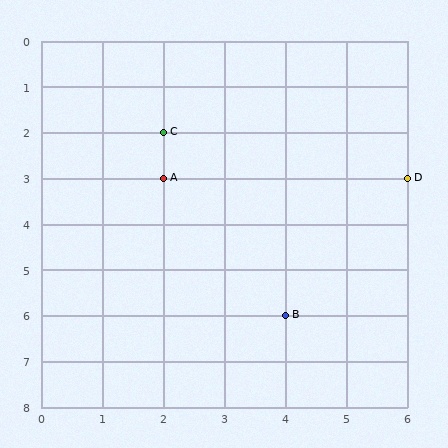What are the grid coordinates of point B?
Point B is at grid coordinates (4, 6).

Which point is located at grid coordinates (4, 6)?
Point B is at (4, 6).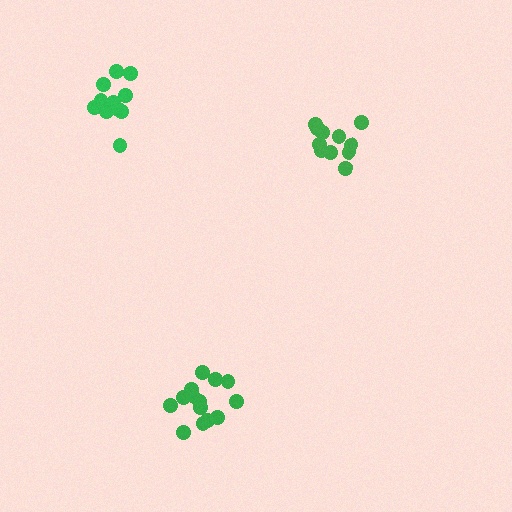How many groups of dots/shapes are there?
There are 3 groups.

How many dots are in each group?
Group 1: 14 dots, Group 2: 11 dots, Group 3: 11 dots (36 total).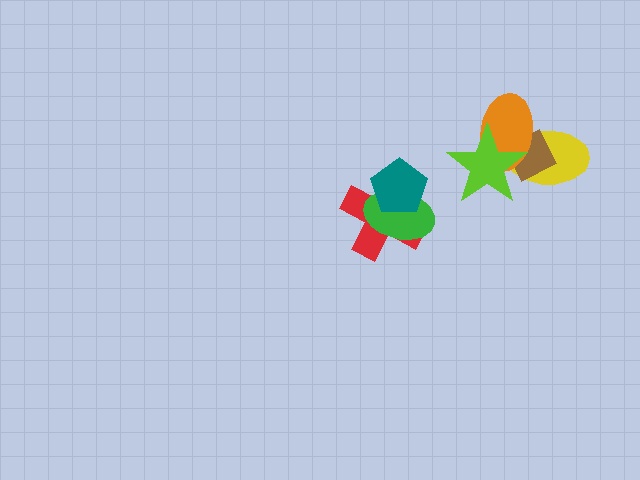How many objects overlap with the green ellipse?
2 objects overlap with the green ellipse.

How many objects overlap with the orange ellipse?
3 objects overlap with the orange ellipse.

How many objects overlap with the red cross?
2 objects overlap with the red cross.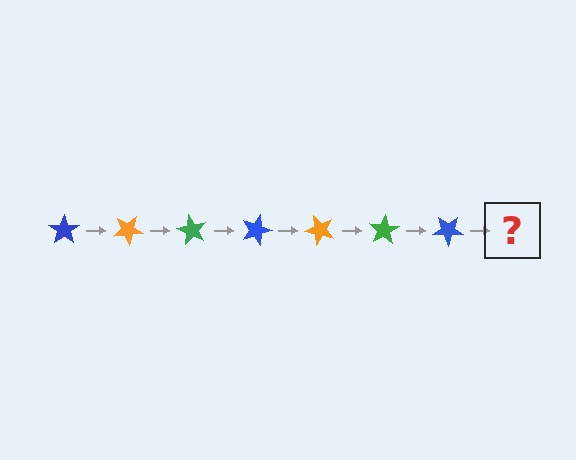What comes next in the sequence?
The next element should be an orange star, rotated 210 degrees from the start.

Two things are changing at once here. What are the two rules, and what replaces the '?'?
The two rules are that it rotates 30 degrees each step and the color cycles through blue, orange, and green. The '?' should be an orange star, rotated 210 degrees from the start.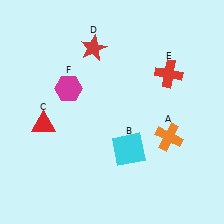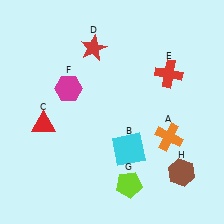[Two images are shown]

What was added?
A lime pentagon (G), a brown hexagon (H) were added in Image 2.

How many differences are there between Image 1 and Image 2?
There are 2 differences between the two images.